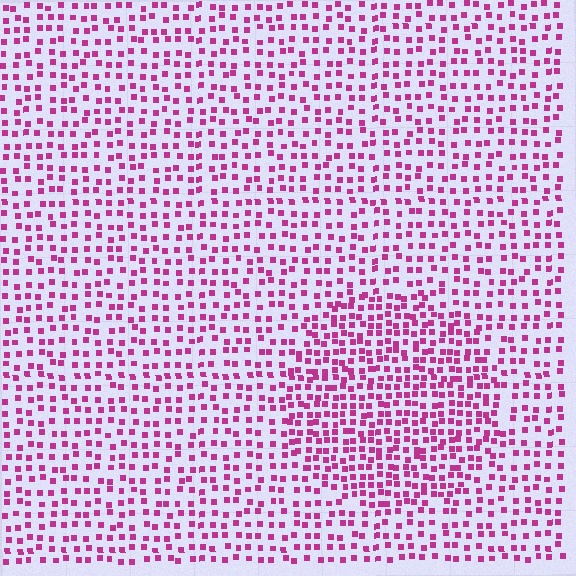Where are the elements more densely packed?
The elements are more densely packed inside the circle boundary.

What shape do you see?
I see a circle.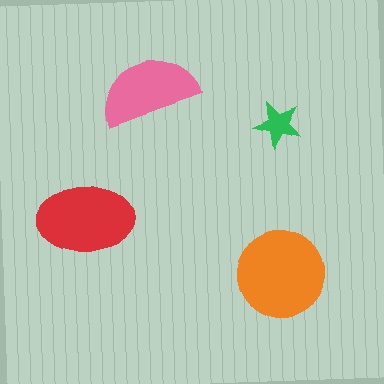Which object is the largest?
The orange circle.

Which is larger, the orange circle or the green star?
The orange circle.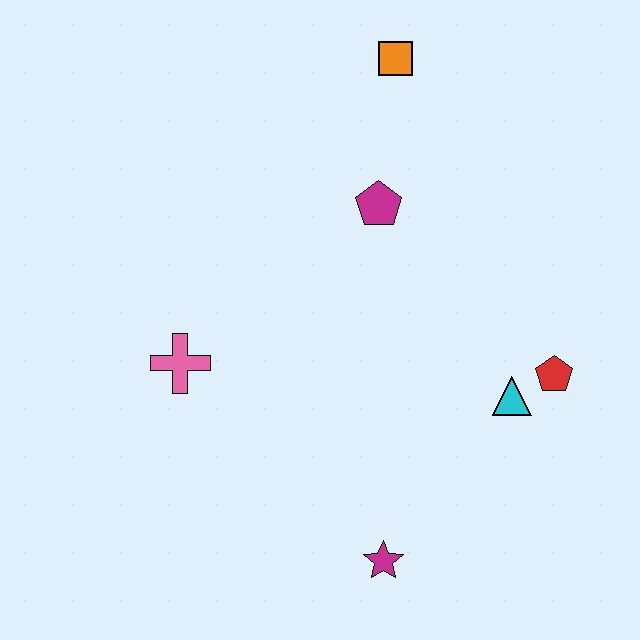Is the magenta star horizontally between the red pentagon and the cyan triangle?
No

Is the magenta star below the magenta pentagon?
Yes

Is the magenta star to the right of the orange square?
No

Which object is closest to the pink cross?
The magenta pentagon is closest to the pink cross.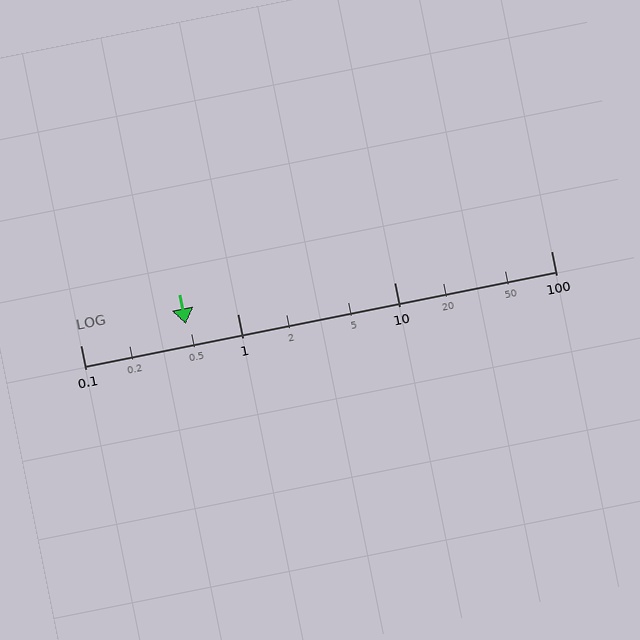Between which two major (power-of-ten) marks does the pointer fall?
The pointer is between 0.1 and 1.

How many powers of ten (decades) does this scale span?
The scale spans 3 decades, from 0.1 to 100.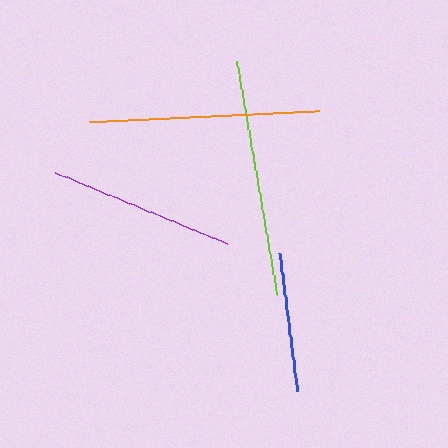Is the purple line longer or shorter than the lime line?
The lime line is longer than the purple line.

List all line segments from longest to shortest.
From longest to shortest: lime, orange, purple, blue.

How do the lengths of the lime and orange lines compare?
The lime and orange lines are approximately the same length.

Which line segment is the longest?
The lime line is the longest at approximately 237 pixels.